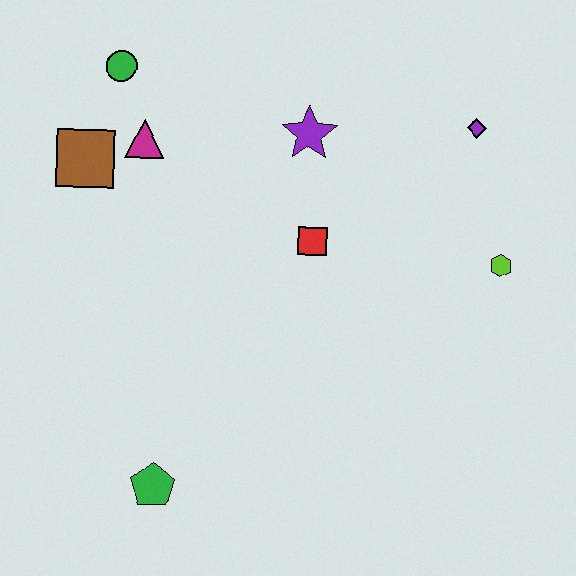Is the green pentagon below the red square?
Yes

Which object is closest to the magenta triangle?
The brown square is closest to the magenta triangle.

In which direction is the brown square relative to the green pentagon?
The brown square is above the green pentagon.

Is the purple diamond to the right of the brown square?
Yes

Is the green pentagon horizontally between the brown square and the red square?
Yes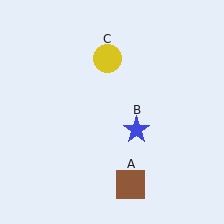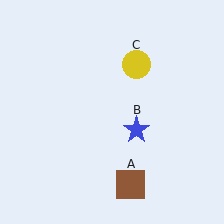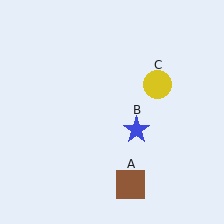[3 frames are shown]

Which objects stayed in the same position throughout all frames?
Brown square (object A) and blue star (object B) remained stationary.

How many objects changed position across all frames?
1 object changed position: yellow circle (object C).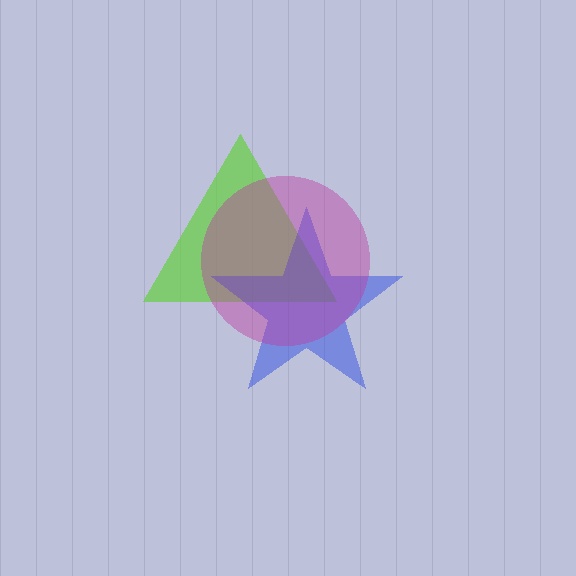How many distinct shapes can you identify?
There are 3 distinct shapes: a lime triangle, a blue star, a magenta circle.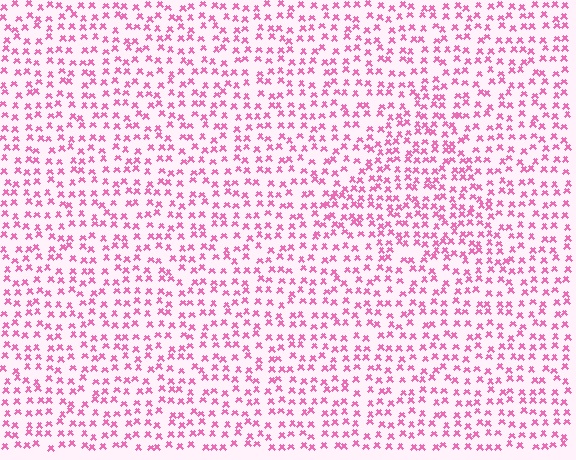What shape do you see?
I see a triangle.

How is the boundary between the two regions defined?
The boundary is defined by a change in element density (approximately 1.4x ratio). All elements are the same color, size, and shape.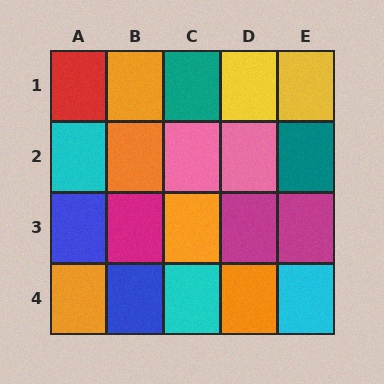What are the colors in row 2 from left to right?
Cyan, orange, pink, pink, teal.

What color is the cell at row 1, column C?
Teal.